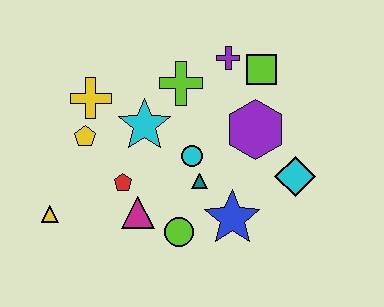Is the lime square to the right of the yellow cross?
Yes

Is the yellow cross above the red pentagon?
Yes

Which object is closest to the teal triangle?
The cyan circle is closest to the teal triangle.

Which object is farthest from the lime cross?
The yellow triangle is farthest from the lime cross.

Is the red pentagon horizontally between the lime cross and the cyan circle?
No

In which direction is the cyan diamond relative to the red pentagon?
The cyan diamond is to the right of the red pentagon.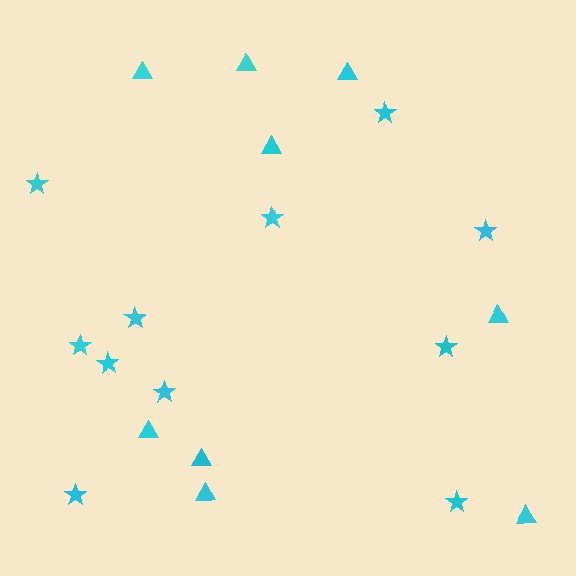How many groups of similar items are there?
There are 2 groups: one group of triangles (9) and one group of stars (11).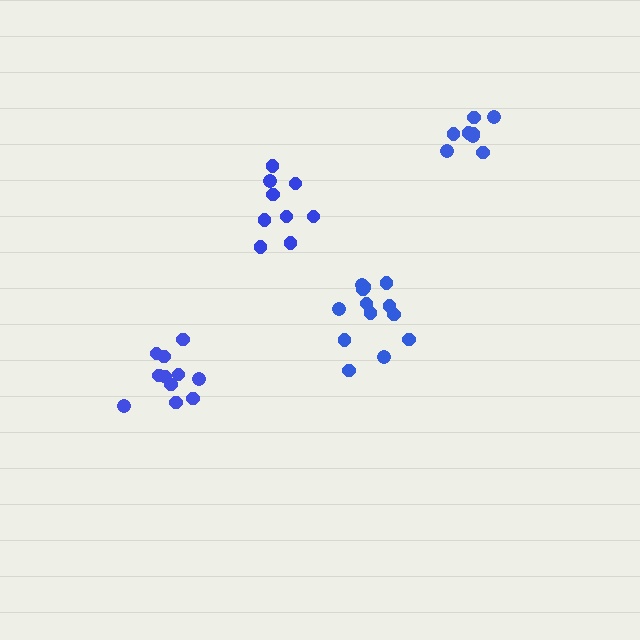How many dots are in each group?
Group 1: 9 dots, Group 2: 13 dots, Group 3: 11 dots, Group 4: 8 dots (41 total).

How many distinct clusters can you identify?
There are 4 distinct clusters.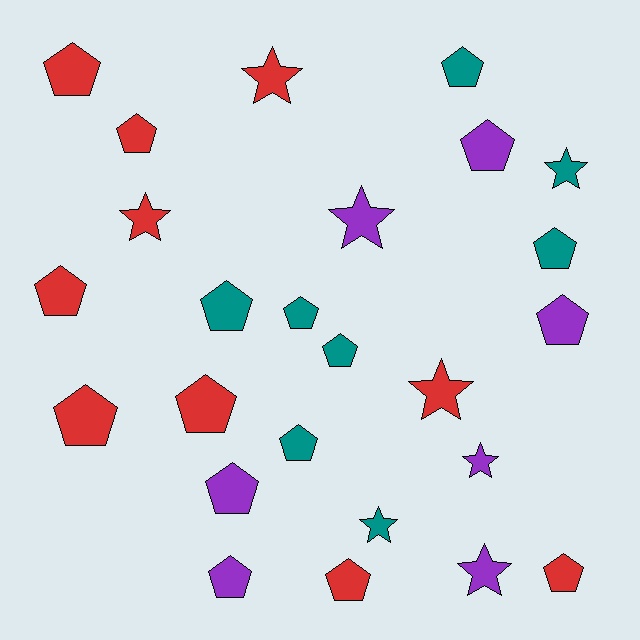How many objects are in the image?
There are 25 objects.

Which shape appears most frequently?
Pentagon, with 17 objects.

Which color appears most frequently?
Red, with 10 objects.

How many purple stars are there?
There are 3 purple stars.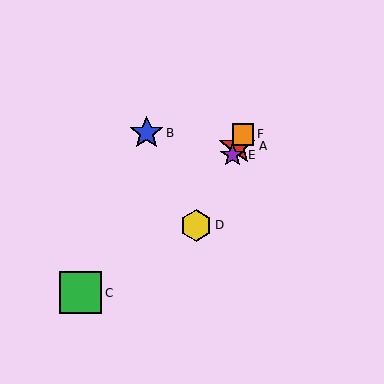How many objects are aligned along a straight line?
4 objects (A, D, E, F) are aligned along a straight line.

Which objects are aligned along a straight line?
Objects A, D, E, F are aligned along a straight line.